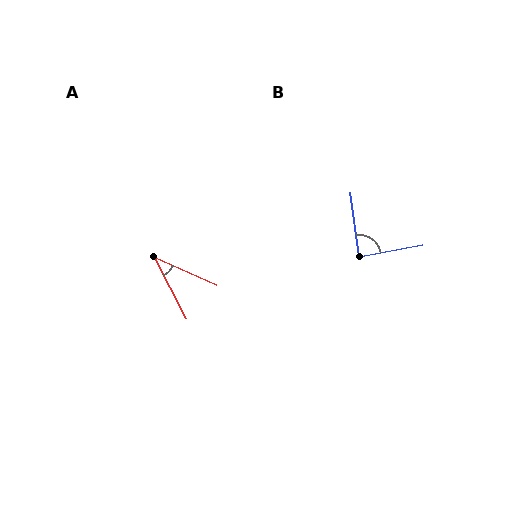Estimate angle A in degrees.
Approximately 38 degrees.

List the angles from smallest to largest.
A (38°), B (87°).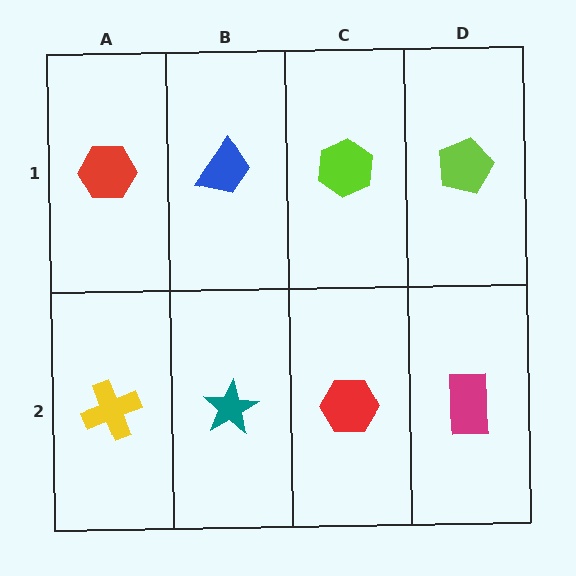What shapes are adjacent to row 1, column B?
A teal star (row 2, column B), a red hexagon (row 1, column A), a lime hexagon (row 1, column C).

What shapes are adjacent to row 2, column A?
A red hexagon (row 1, column A), a teal star (row 2, column B).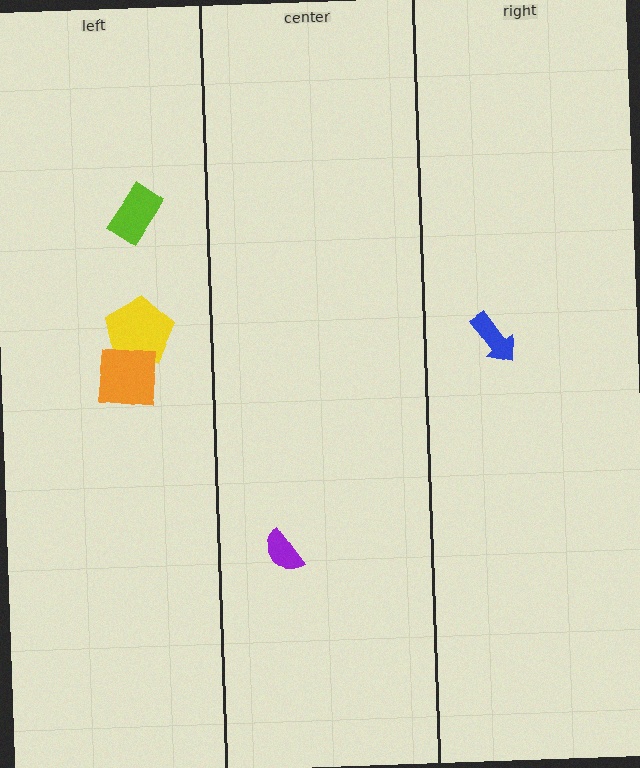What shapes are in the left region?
The lime rectangle, the yellow pentagon, the orange square.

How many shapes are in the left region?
3.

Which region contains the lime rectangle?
The left region.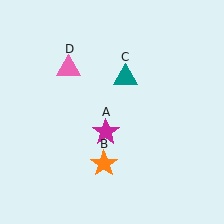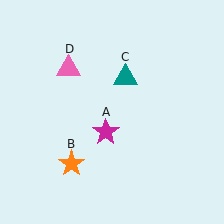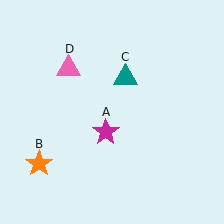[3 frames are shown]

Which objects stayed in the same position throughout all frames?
Magenta star (object A) and teal triangle (object C) and pink triangle (object D) remained stationary.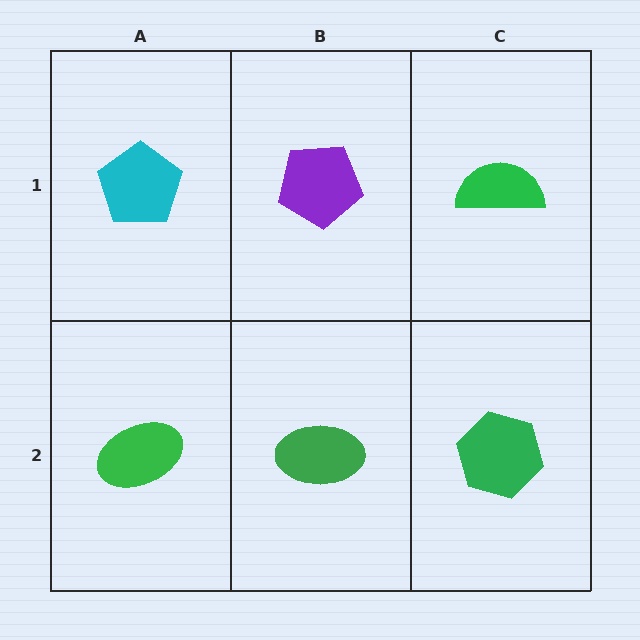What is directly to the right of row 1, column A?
A purple pentagon.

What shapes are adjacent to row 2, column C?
A green semicircle (row 1, column C), a green ellipse (row 2, column B).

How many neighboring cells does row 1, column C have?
2.